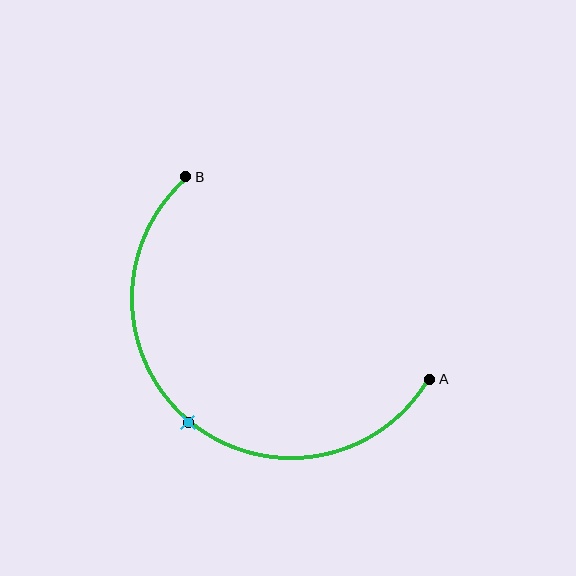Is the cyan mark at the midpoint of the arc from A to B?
Yes. The cyan mark lies on the arc at equal arc-length from both A and B — it is the arc midpoint.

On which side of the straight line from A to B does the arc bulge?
The arc bulges below and to the left of the straight line connecting A and B.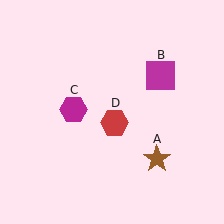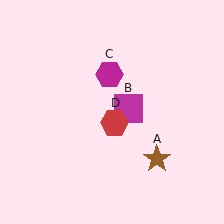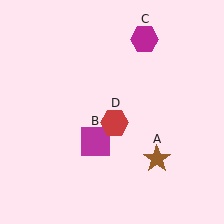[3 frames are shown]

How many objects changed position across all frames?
2 objects changed position: magenta square (object B), magenta hexagon (object C).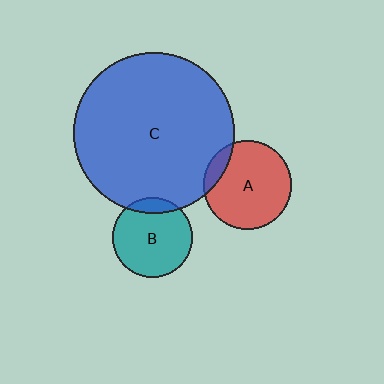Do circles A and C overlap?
Yes.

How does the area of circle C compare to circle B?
Approximately 4.0 times.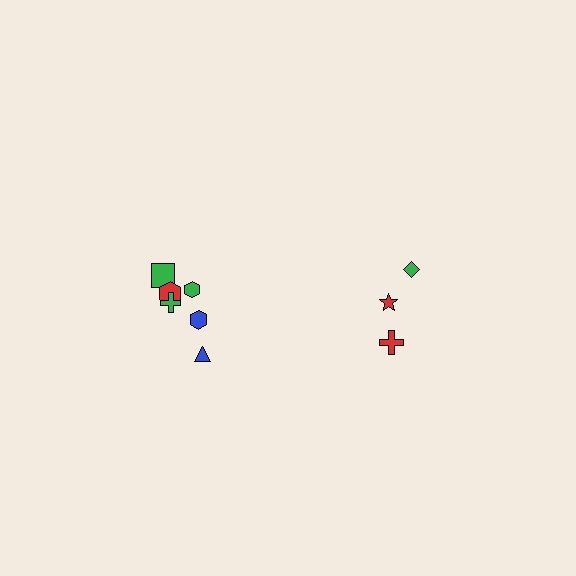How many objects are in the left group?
There are 6 objects.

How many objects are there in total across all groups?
There are 9 objects.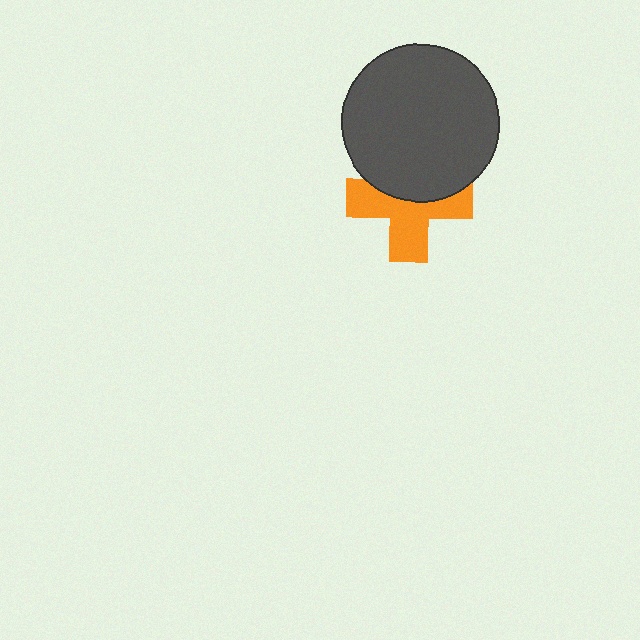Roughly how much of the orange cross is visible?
About half of it is visible (roughly 58%).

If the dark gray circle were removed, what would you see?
You would see the complete orange cross.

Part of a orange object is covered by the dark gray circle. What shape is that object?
It is a cross.